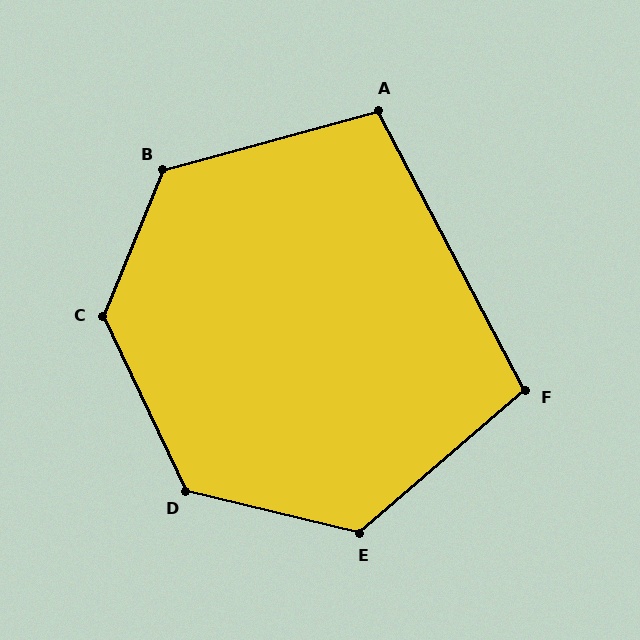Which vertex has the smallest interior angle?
A, at approximately 102 degrees.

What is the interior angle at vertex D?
Approximately 129 degrees (obtuse).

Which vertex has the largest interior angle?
C, at approximately 132 degrees.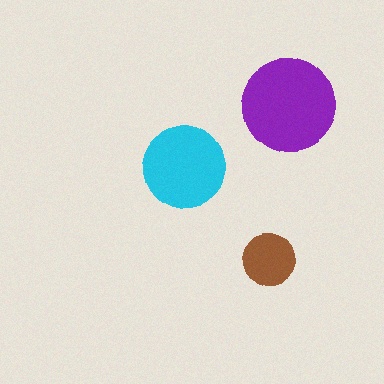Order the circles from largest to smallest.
the purple one, the cyan one, the brown one.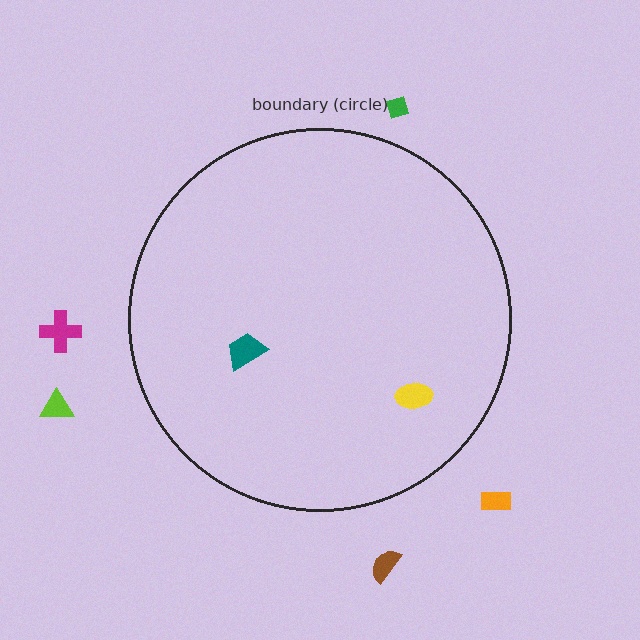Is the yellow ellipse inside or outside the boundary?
Inside.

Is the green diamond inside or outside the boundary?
Outside.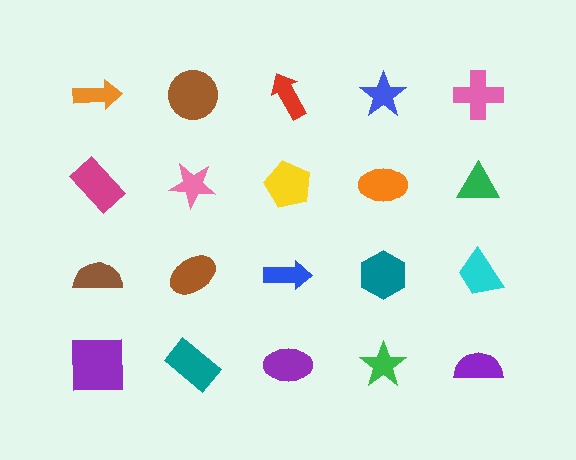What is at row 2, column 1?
A magenta rectangle.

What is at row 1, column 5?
A pink cross.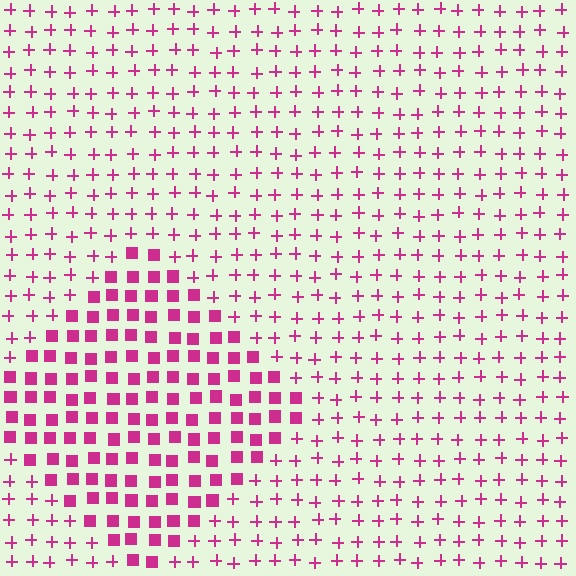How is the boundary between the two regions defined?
The boundary is defined by a change in element shape: squares inside vs. plus signs outside. All elements share the same color and spacing.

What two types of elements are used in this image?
The image uses squares inside the diamond region and plus signs outside it.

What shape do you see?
I see a diamond.